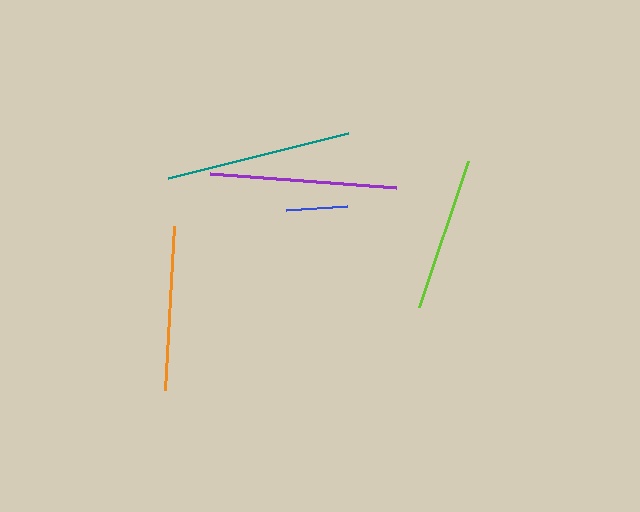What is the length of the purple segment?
The purple segment is approximately 187 pixels long.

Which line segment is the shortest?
The blue line is the shortest at approximately 61 pixels.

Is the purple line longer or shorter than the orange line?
The purple line is longer than the orange line.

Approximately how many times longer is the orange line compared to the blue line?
The orange line is approximately 2.7 times the length of the blue line.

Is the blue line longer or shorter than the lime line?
The lime line is longer than the blue line.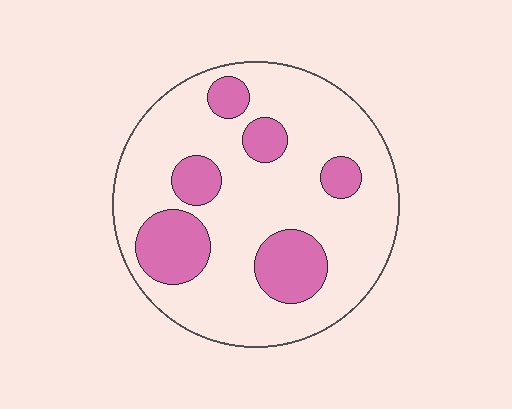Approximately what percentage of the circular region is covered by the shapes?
Approximately 25%.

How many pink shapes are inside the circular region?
6.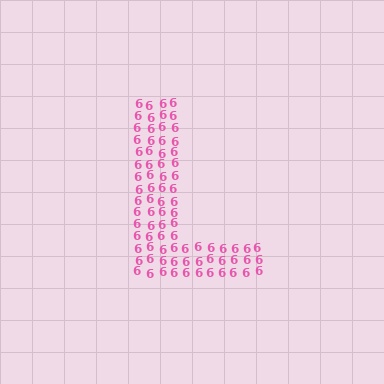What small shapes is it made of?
It is made of small digit 6's.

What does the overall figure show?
The overall figure shows the letter L.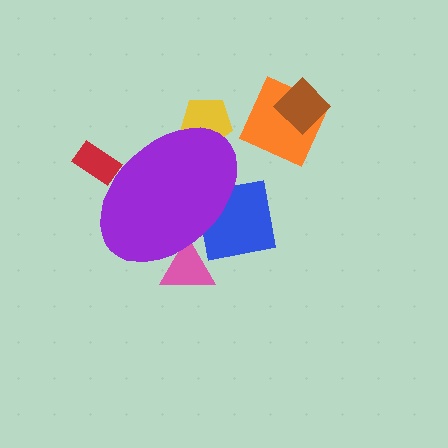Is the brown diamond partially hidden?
No, the brown diamond is fully visible.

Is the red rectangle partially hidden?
Yes, the red rectangle is partially hidden behind the purple ellipse.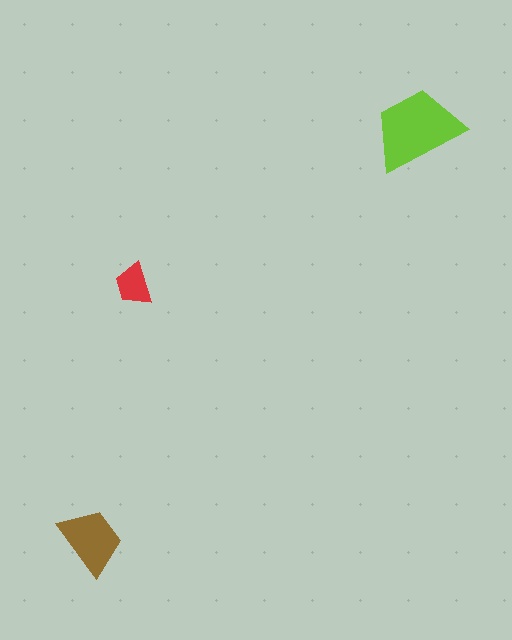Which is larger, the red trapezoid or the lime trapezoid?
The lime one.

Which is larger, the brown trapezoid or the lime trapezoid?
The lime one.